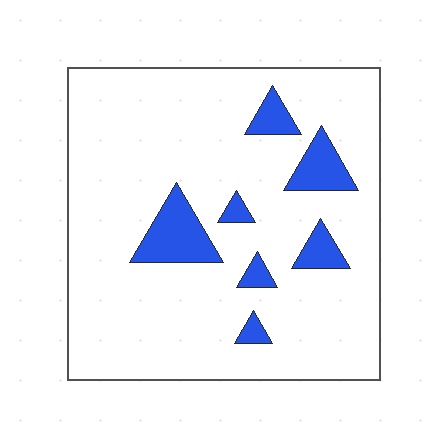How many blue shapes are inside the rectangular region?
7.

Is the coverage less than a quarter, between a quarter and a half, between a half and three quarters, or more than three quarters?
Less than a quarter.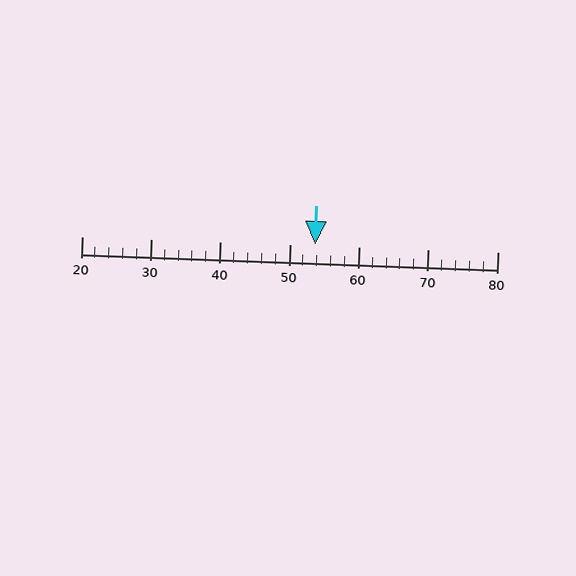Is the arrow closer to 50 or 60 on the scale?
The arrow is closer to 50.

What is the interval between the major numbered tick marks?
The major tick marks are spaced 10 units apart.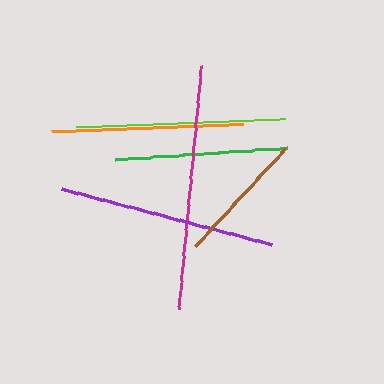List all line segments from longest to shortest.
From longest to shortest: magenta, purple, lime, orange, green, brown.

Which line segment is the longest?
The magenta line is the longest at approximately 244 pixels.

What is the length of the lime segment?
The lime segment is approximately 209 pixels long.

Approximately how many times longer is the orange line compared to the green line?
The orange line is approximately 1.1 times the length of the green line.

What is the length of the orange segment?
The orange segment is approximately 192 pixels long.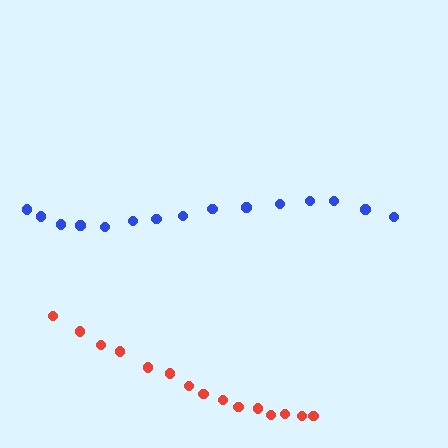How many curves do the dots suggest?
There are 2 distinct paths.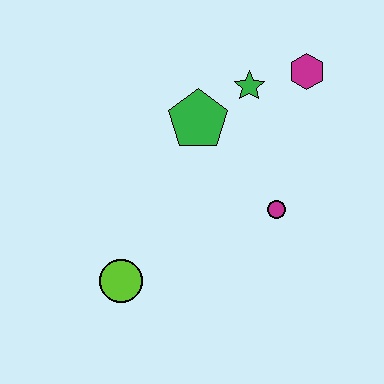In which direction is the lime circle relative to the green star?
The lime circle is below the green star.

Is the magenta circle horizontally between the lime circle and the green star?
No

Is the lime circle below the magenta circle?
Yes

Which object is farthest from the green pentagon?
The lime circle is farthest from the green pentagon.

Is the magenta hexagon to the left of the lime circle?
No